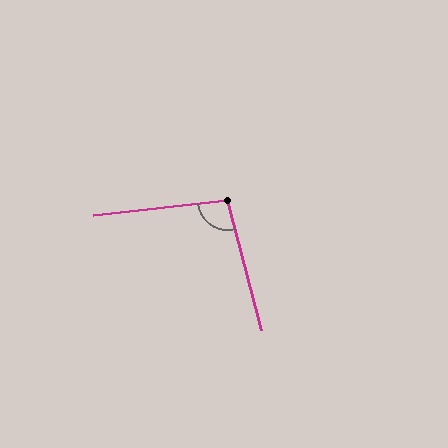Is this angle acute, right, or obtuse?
It is obtuse.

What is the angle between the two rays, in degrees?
Approximately 99 degrees.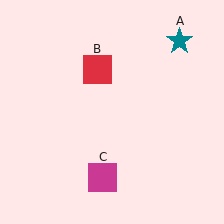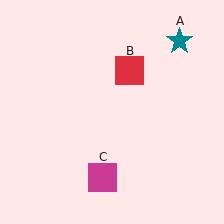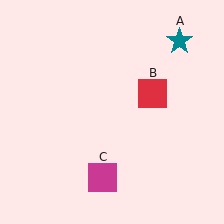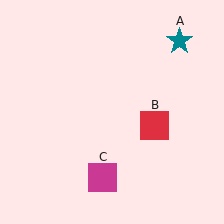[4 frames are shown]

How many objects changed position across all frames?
1 object changed position: red square (object B).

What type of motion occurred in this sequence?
The red square (object B) rotated clockwise around the center of the scene.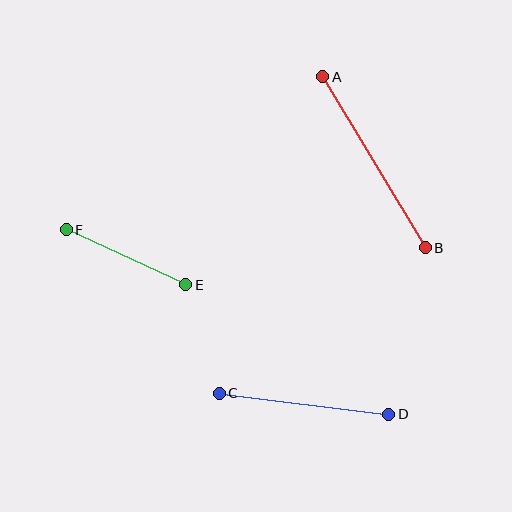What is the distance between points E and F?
The distance is approximately 131 pixels.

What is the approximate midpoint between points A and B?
The midpoint is at approximately (374, 162) pixels.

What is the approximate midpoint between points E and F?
The midpoint is at approximately (126, 257) pixels.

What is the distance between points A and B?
The distance is approximately 200 pixels.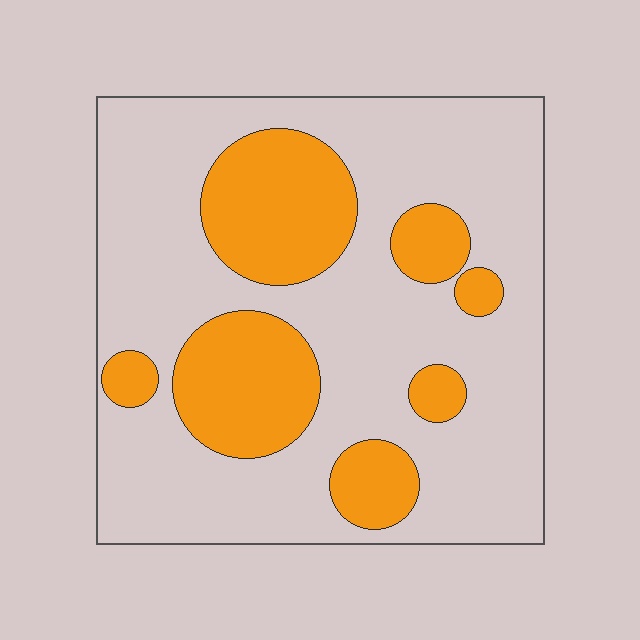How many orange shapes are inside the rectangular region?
7.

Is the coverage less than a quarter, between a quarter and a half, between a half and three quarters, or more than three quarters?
Between a quarter and a half.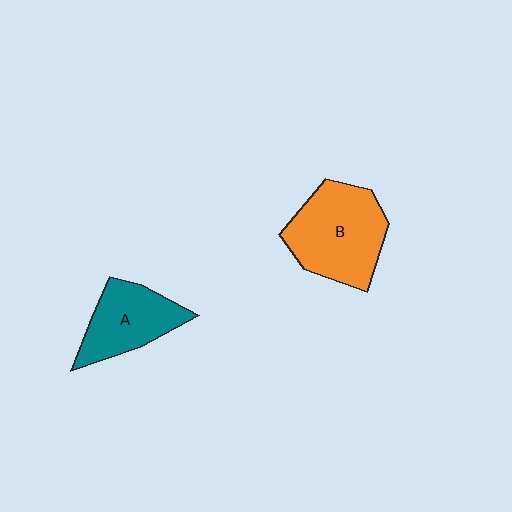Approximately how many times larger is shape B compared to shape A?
Approximately 1.4 times.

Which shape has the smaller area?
Shape A (teal).